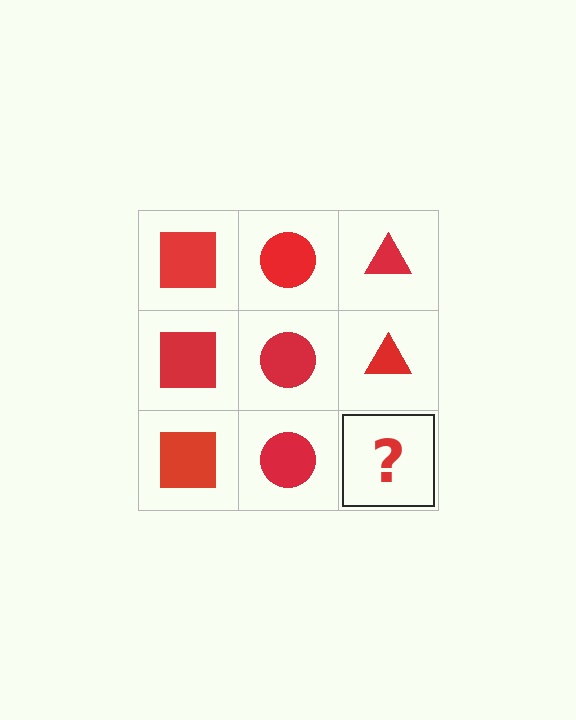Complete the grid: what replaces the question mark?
The question mark should be replaced with a red triangle.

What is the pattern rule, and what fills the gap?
The rule is that each column has a consistent shape. The gap should be filled with a red triangle.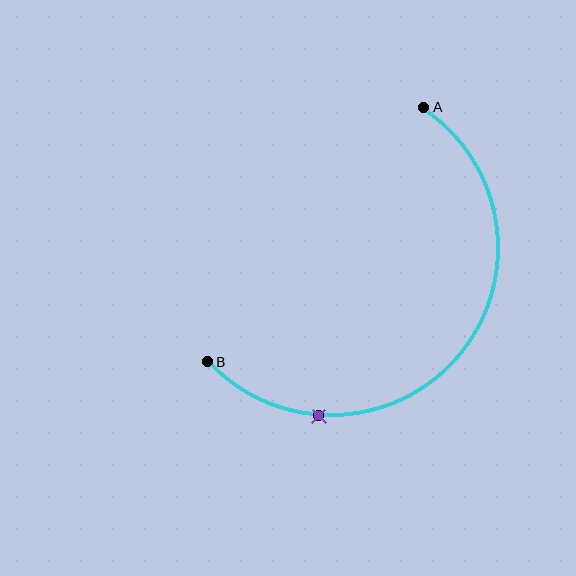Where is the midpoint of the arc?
The arc midpoint is the point on the curve farthest from the straight line joining A and B. It sits below and to the right of that line.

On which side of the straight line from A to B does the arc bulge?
The arc bulges below and to the right of the straight line connecting A and B.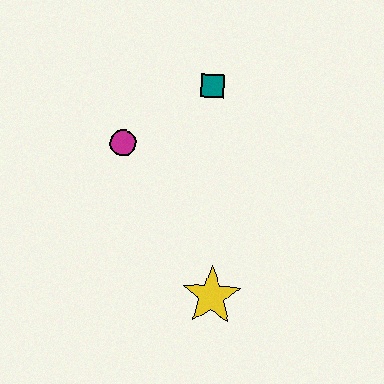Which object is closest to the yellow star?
The magenta circle is closest to the yellow star.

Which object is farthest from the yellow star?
The teal square is farthest from the yellow star.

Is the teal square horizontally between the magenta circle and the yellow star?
Yes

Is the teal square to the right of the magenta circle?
Yes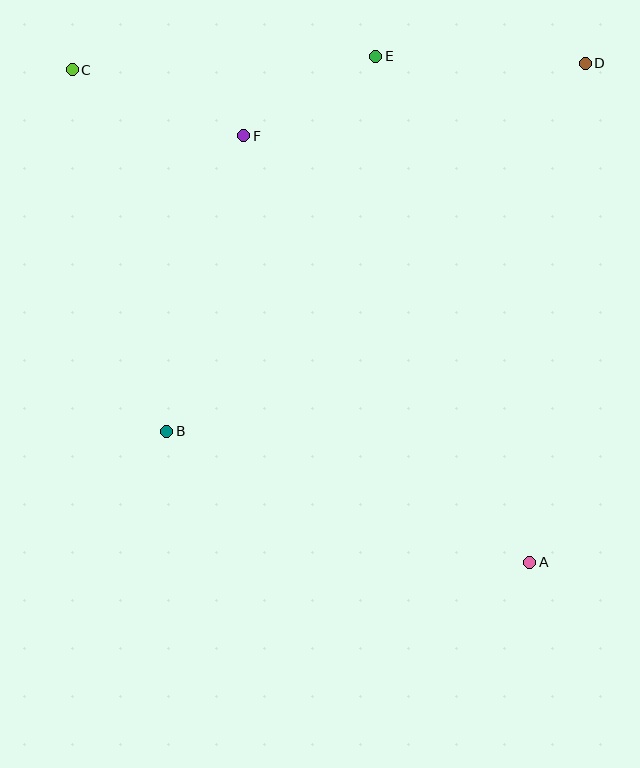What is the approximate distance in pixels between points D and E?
The distance between D and E is approximately 210 pixels.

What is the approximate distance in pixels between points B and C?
The distance between B and C is approximately 374 pixels.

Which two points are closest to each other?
Points E and F are closest to each other.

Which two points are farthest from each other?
Points A and C are farthest from each other.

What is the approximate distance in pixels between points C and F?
The distance between C and F is approximately 184 pixels.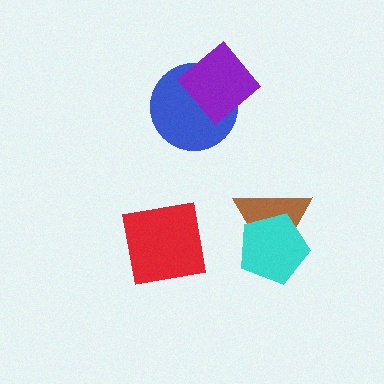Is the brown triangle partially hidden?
Yes, it is partially covered by another shape.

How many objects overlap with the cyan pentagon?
1 object overlaps with the cyan pentagon.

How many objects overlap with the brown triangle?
1 object overlaps with the brown triangle.